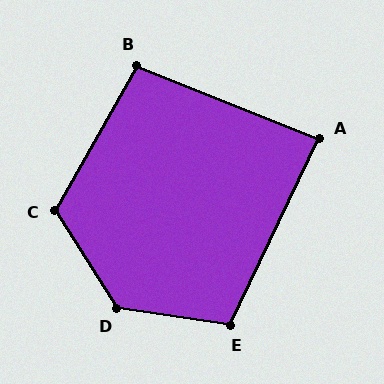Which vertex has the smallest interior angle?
A, at approximately 86 degrees.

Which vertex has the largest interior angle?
D, at approximately 131 degrees.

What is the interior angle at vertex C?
Approximately 118 degrees (obtuse).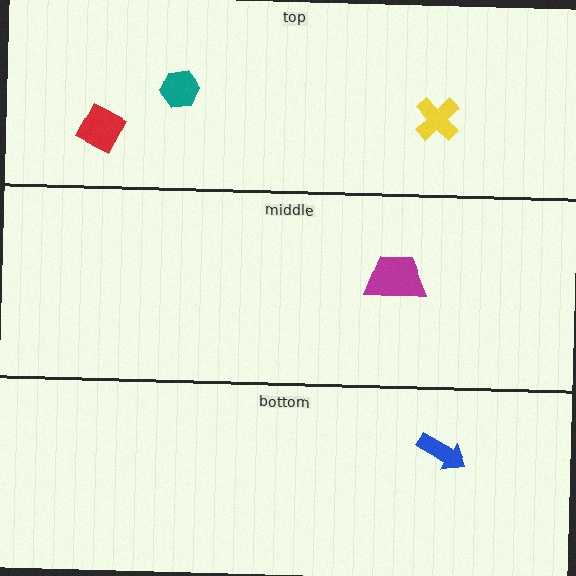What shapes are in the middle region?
The magenta trapezoid.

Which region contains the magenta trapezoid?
The middle region.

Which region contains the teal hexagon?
The top region.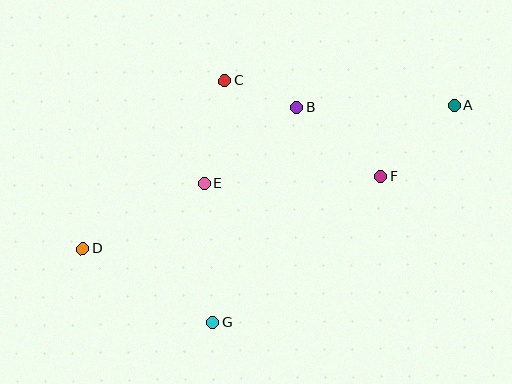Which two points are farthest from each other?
Points A and D are farthest from each other.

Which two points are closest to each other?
Points B and C are closest to each other.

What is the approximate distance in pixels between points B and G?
The distance between B and G is approximately 230 pixels.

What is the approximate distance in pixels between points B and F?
The distance between B and F is approximately 108 pixels.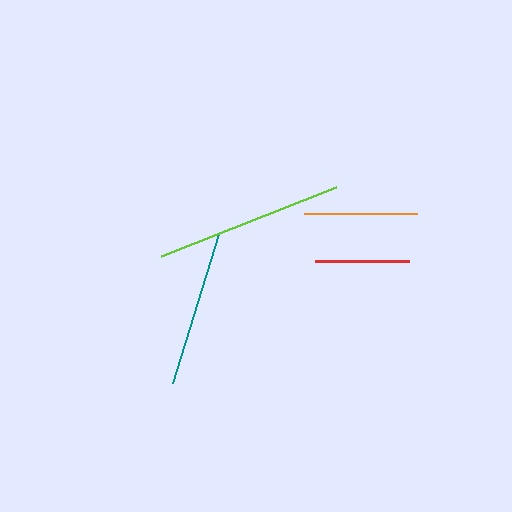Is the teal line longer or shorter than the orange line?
The teal line is longer than the orange line.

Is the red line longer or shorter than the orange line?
The orange line is longer than the red line.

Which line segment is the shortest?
The red line is the shortest at approximately 94 pixels.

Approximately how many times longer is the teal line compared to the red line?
The teal line is approximately 1.7 times the length of the red line.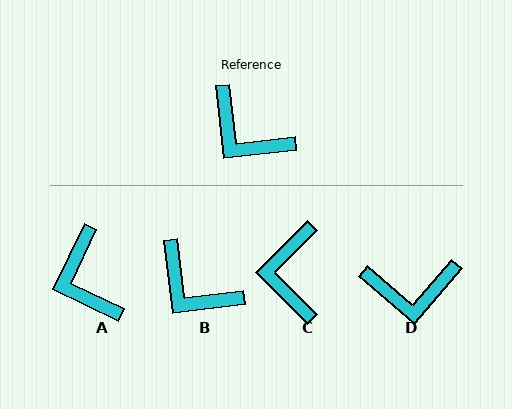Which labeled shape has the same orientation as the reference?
B.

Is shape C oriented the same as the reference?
No, it is off by about 51 degrees.